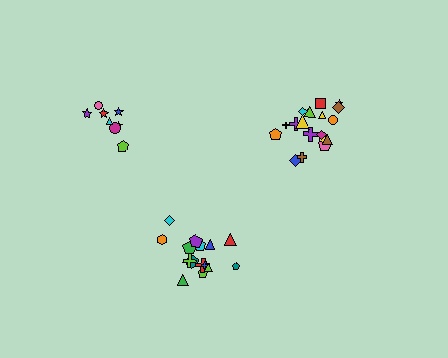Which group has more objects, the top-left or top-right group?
The top-right group.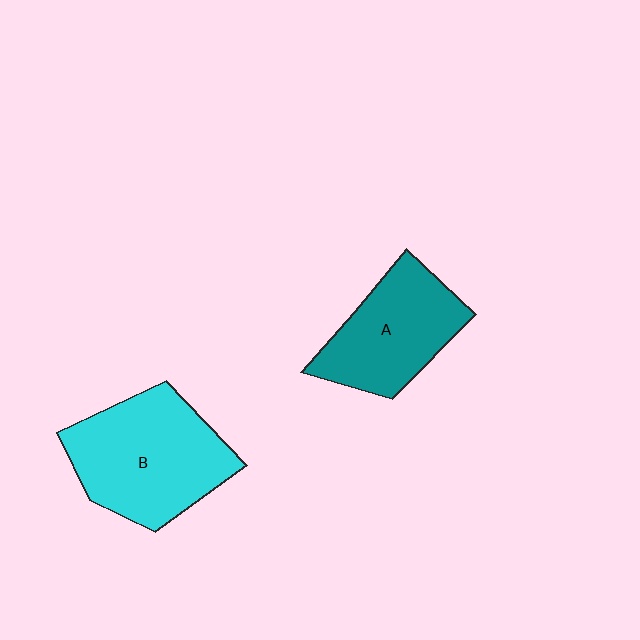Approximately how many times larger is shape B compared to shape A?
Approximately 1.3 times.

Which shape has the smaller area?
Shape A (teal).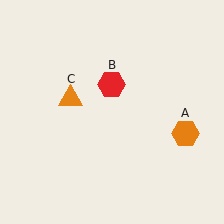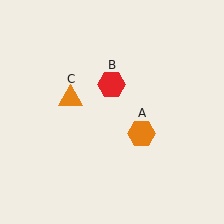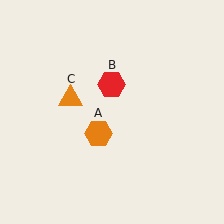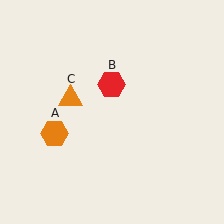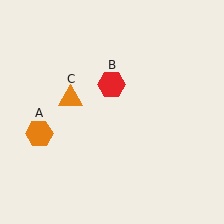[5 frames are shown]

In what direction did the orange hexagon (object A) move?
The orange hexagon (object A) moved left.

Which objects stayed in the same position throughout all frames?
Red hexagon (object B) and orange triangle (object C) remained stationary.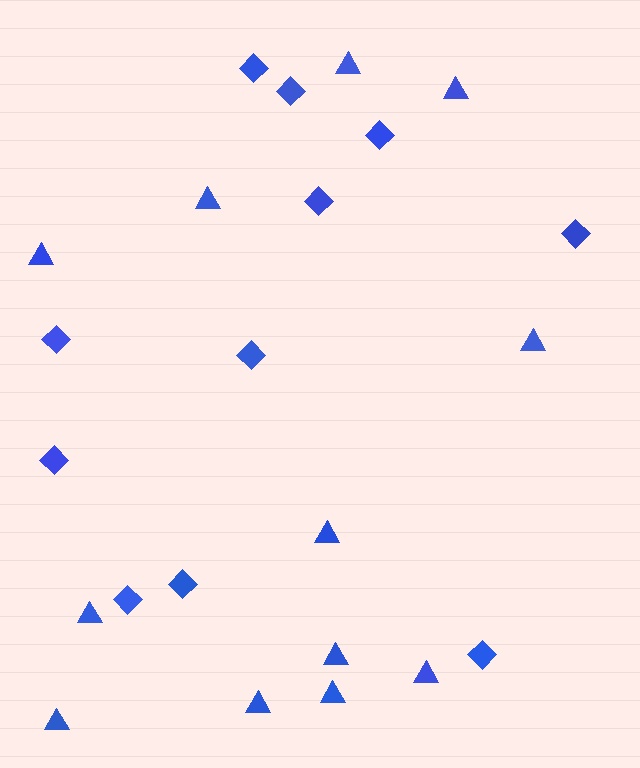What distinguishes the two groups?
There are 2 groups: one group of diamonds (11) and one group of triangles (12).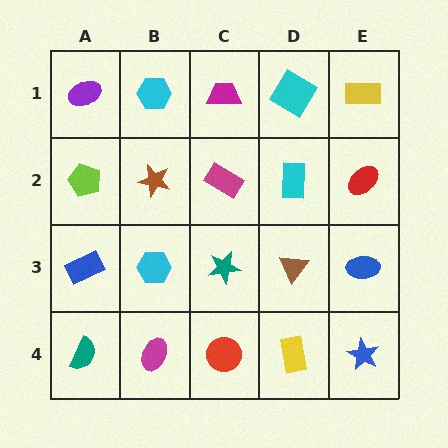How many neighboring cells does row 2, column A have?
3.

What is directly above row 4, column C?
A teal star.